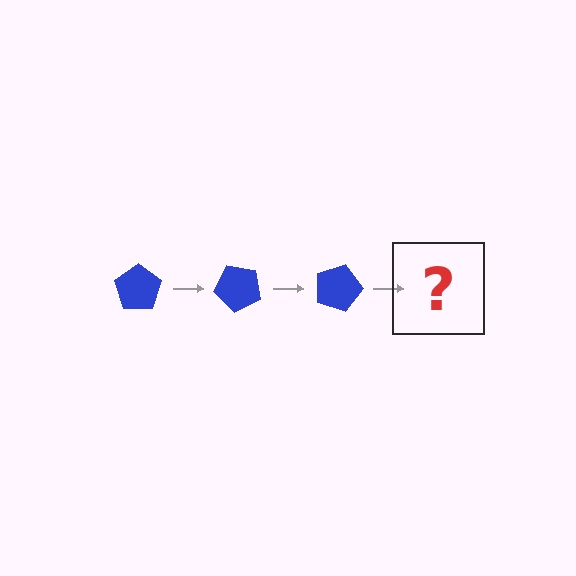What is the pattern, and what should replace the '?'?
The pattern is that the pentagon rotates 45 degrees each step. The '?' should be a blue pentagon rotated 135 degrees.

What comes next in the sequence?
The next element should be a blue pentagon rotated 135 degrees.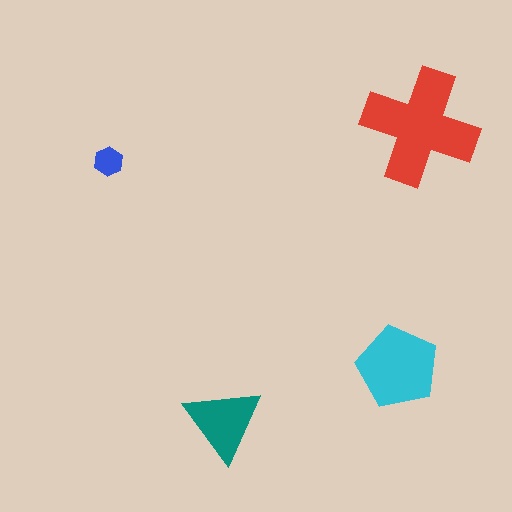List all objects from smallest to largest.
The blue hexagon, the teal triangle, the cyan pentagon, the red cross.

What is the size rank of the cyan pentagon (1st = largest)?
2nd.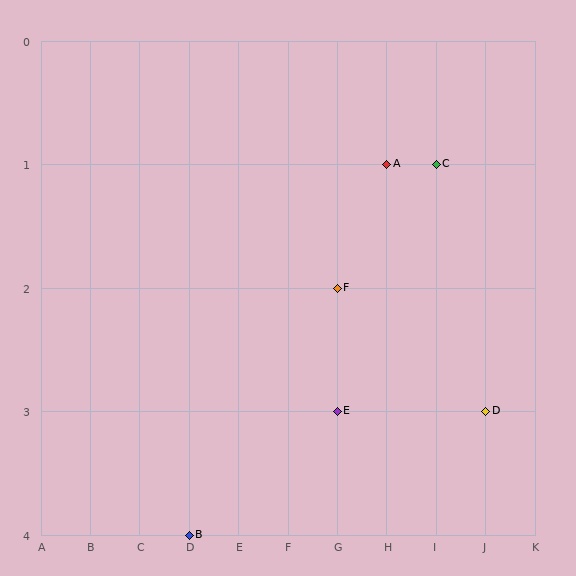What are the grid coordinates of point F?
Point F is at grid coordinates (G, 2).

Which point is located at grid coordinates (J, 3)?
Point D is at (J, 3).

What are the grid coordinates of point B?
Point B is at grid coordinates (D, 4).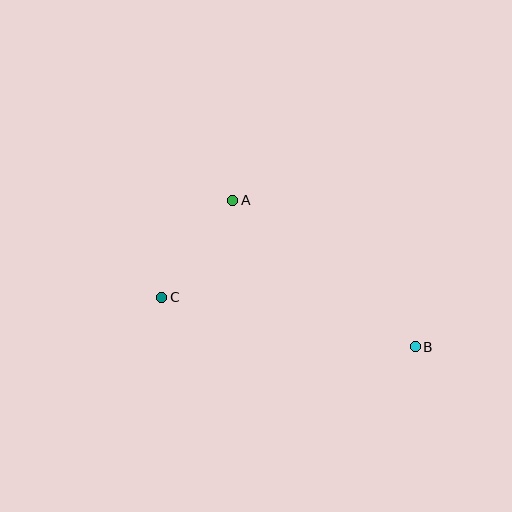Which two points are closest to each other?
Points A and C are closest to each other.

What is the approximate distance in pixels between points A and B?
The distance between A and B is approximately 234 pixels.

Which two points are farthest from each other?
Points B and C are farthest from each other.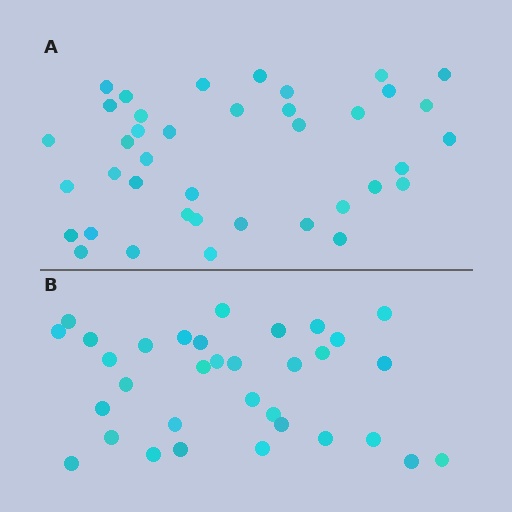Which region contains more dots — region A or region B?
Region A (the top region) has more dots.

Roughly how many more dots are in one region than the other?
Region A has about 6 more dots than region B.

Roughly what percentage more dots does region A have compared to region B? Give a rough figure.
About 20% more.